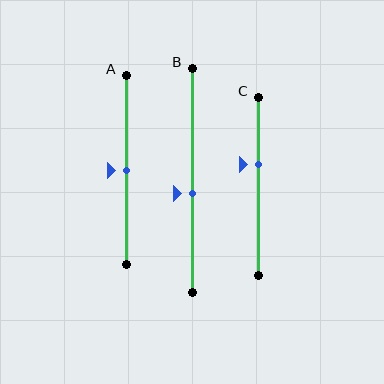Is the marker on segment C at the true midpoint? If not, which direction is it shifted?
No, the marker on segment C is shifted upward by about 12% of the segment length.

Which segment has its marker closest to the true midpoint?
Segment A has its marker closest to the true midpoint.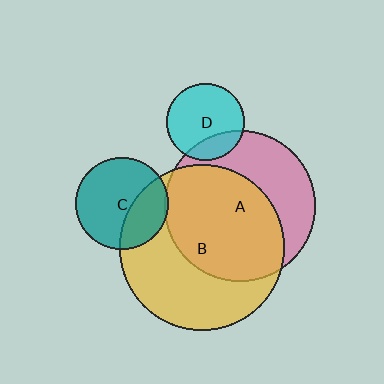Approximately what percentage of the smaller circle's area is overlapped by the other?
Approximately 35%.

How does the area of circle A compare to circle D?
Approximately 3.8 times.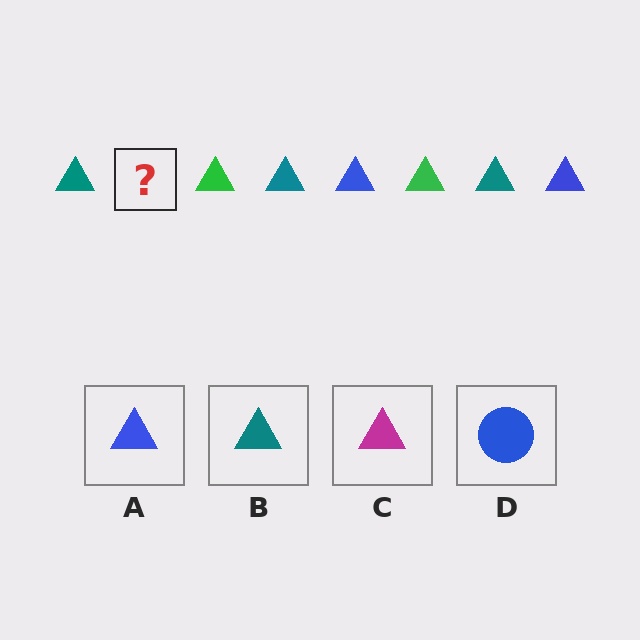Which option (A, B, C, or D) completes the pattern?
A.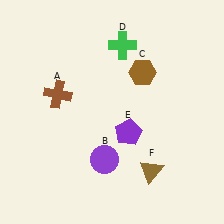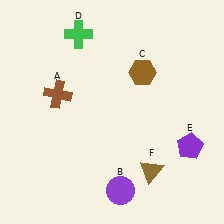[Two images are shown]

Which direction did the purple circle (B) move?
The purple circle (B) moved down.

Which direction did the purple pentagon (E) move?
The purple pentagon (E) moved right.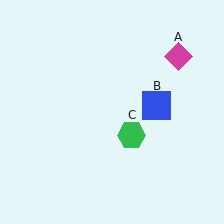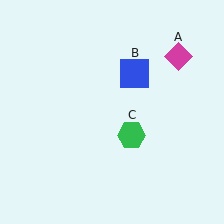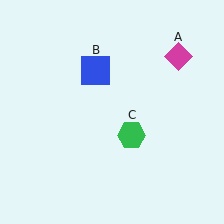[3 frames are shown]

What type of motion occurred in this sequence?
The blue square (object B) rotated counterclockwise around the center of the scene.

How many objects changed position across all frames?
1 object changed position: blue square (object B).